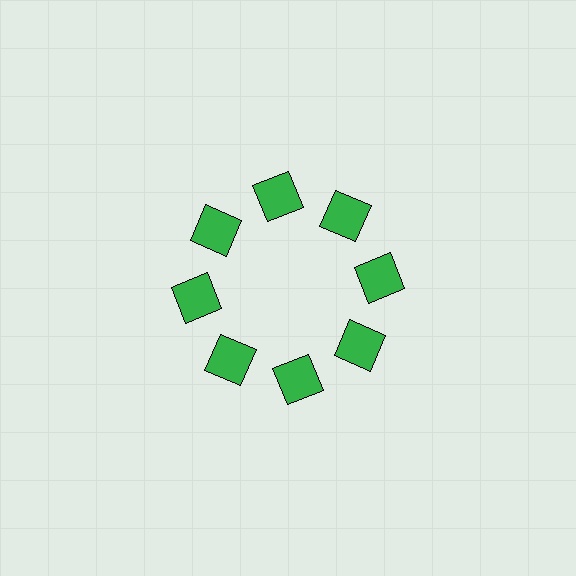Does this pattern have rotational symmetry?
Yes, this pattern has 8-fold rotational symmetry. It looks the same after rotating 45 degrees around the center.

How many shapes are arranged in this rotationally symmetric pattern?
There are 8 shapes, arranged in 8 groups of 1.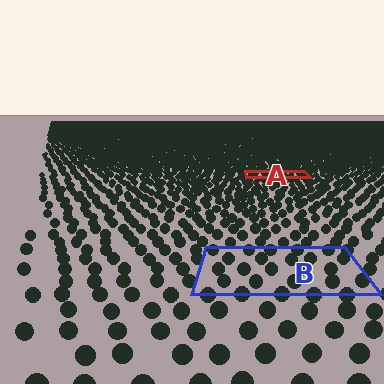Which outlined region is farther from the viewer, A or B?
Region A is farther from the viewer — the texture elements inside it appear smaller and more densely packed.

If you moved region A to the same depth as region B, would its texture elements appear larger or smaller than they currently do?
They would appear larger. At a closer depth, the same texture elements are projected at a bigger on-screen size.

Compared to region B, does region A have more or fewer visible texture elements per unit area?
Region A has more texture elements per unit area — they are packed more densely because it is farther away.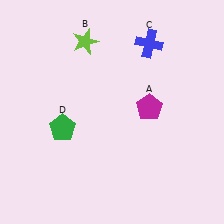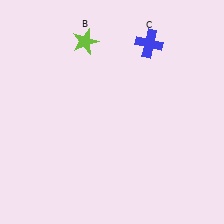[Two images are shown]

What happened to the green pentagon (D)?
The green pentagon (D) was removed in Image 2. It was in the bottom-left area of Image 1.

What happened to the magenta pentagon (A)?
The magenta pentagon (A) was removed in Image 2. It was in the top-right area of Image 1.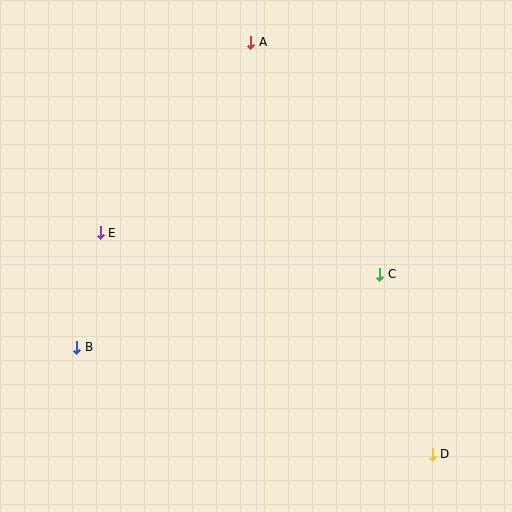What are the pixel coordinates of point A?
Point A is at (251, 42).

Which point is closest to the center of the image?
Point C at (380, 274) is closest to the center.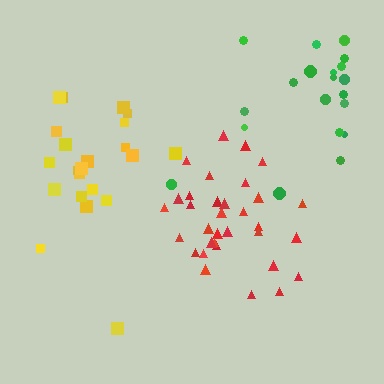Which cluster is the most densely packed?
Red.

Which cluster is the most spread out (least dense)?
Green.